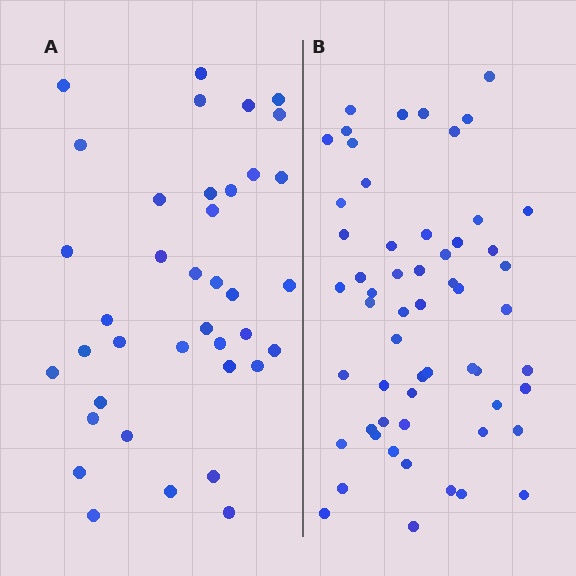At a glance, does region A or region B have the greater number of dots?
Region B (the right region) has more dots.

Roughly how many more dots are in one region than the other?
Region B has approximately 20 more dots than region A.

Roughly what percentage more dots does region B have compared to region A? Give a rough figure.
About 50% more.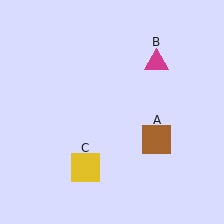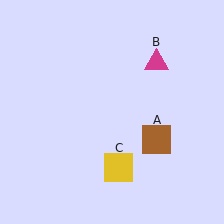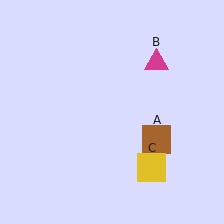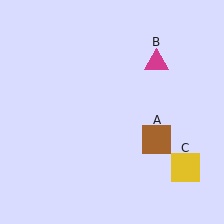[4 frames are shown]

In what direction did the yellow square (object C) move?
The yellow square (object C) moved right.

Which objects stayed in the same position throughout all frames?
Brown square (object A) and magenta triangle (object B) remained stationary.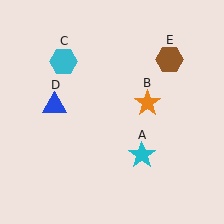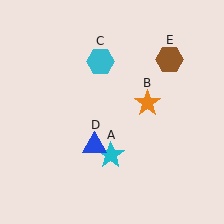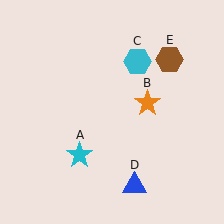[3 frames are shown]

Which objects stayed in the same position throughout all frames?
Orange star (object B) and brown hexagon (object E) remained stationary.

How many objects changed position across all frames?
3 objects changed position: cyan star (object A), cyan hexagon (object C), blue triangle (object D).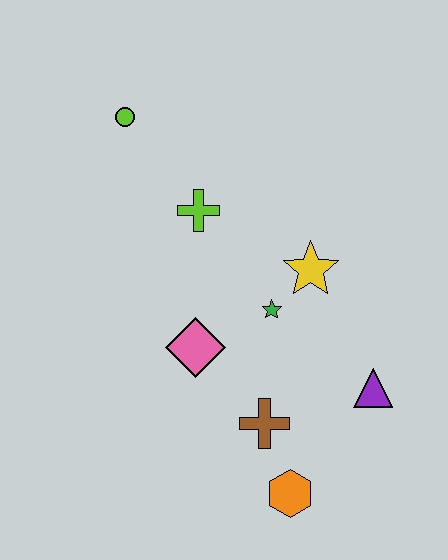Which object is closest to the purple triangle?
The brown cross is closest to the purple triangle.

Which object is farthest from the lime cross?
The orange hexagon is farthest from the lime cross.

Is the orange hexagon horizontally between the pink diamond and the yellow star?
Yes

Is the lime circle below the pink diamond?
No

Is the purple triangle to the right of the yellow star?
Yes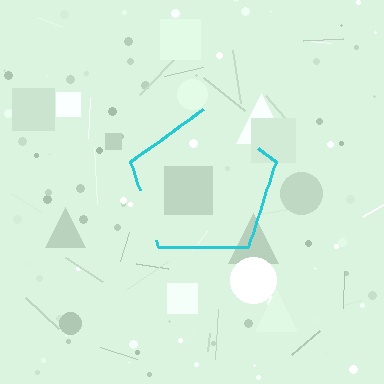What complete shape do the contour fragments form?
The contour fragments form a pentagon.